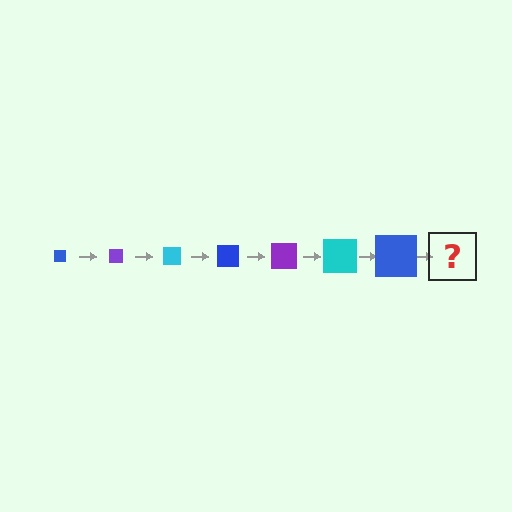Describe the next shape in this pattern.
It should be a purple square, larger than the previous one.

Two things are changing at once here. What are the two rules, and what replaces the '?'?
The two rules are that the square grows larger each step and the color cycles through blue, purple, and cyan. The '?' should be a purple square, larger than the previous one.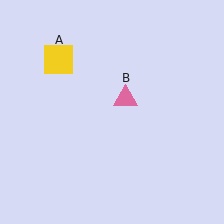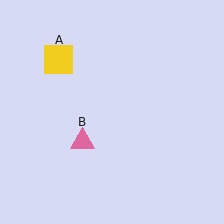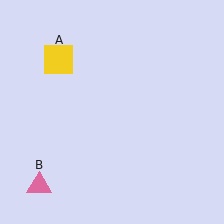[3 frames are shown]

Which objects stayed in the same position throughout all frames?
Yellow square (object A) remained stationary.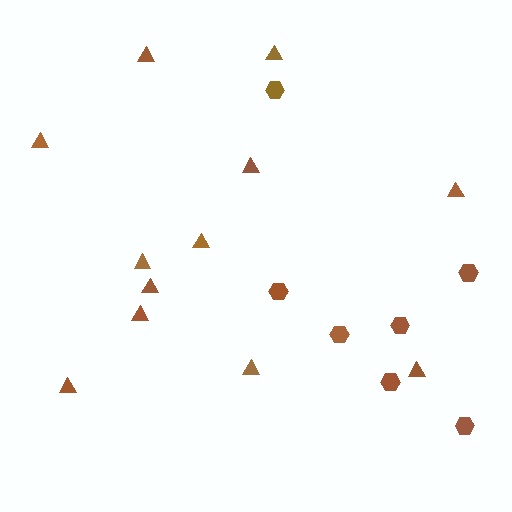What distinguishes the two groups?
There are 2 groups: one group of hexagons (7) and one group of triangles (12).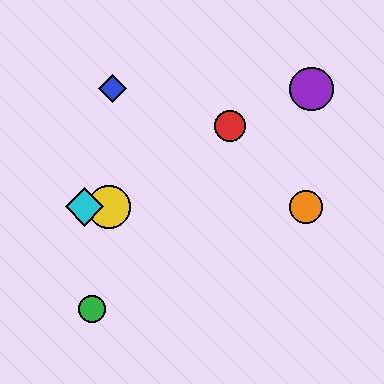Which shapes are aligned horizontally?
The yellow circle, the orange circle, the cyan diamond are aligned horizontally.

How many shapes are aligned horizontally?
3 shapes (the yellow circle, the orange circle, the cyan diamond) are aligned horizontally.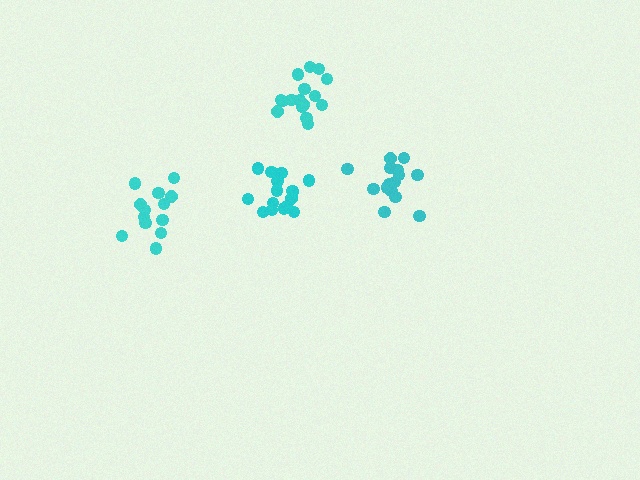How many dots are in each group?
Group 1: 16 dots, Group 2: 13 dots, Group 3: 16 dots, Group 4: 17 dots (62 total).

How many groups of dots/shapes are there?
There are 4 groups.